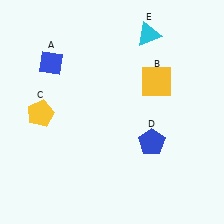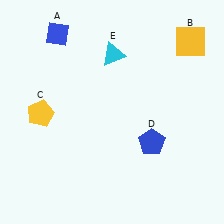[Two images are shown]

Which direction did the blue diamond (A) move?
The blue diamond (A) moved up.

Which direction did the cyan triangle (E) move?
The cyan triangle (E) moved left.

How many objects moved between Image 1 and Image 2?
3 objects moved between the two images.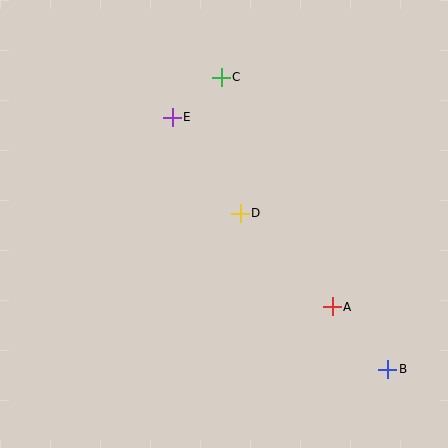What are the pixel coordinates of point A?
Point A is at (332, 307).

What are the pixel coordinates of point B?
Point B is at (388, 369).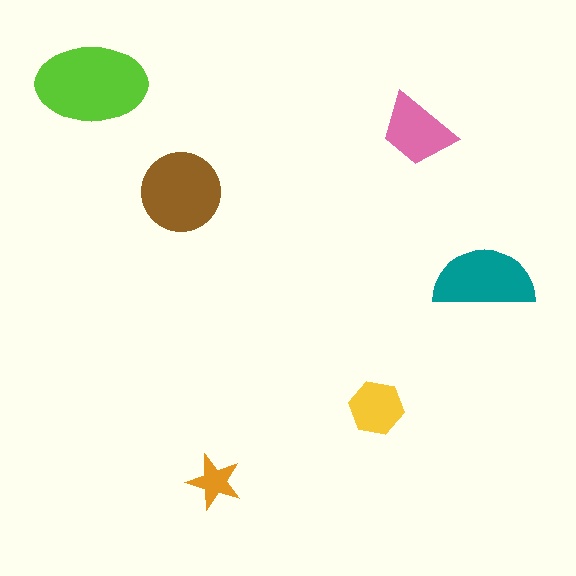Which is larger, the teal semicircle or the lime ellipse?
The lime ellipse.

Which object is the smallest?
The orange star.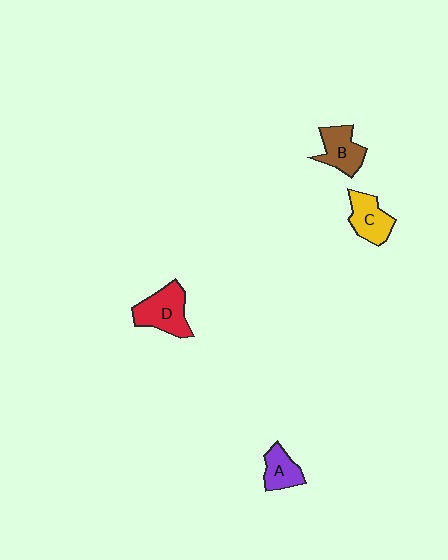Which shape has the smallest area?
Shape A (purple).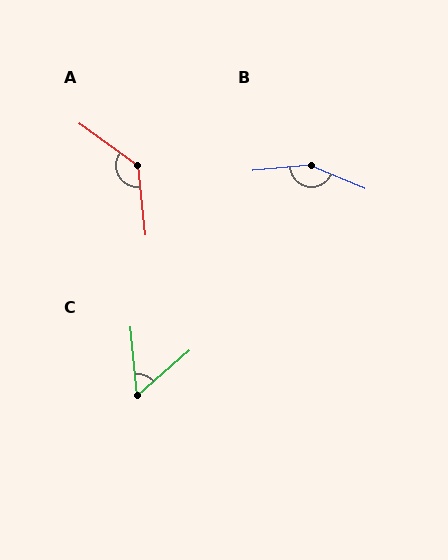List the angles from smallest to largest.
C (55°), A (132°), B (153°).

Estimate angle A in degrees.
Approximately 132 degrees.